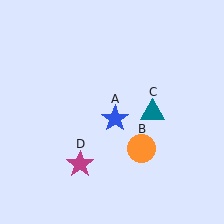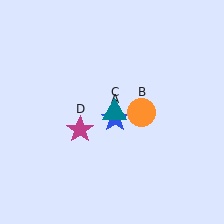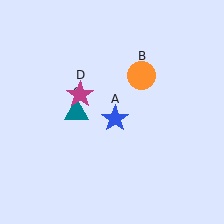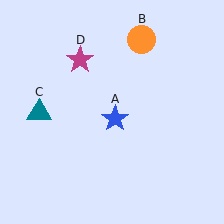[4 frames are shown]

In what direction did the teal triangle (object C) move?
The teal triangle (object C) moved left.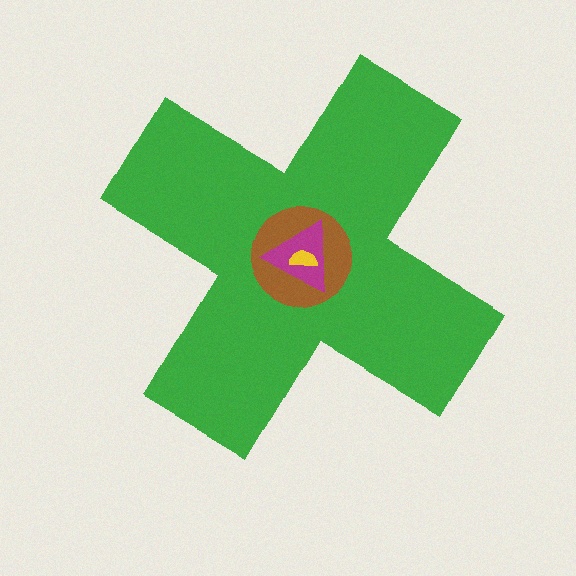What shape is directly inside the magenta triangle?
The yellow semicircle.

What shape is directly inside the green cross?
The brown circle.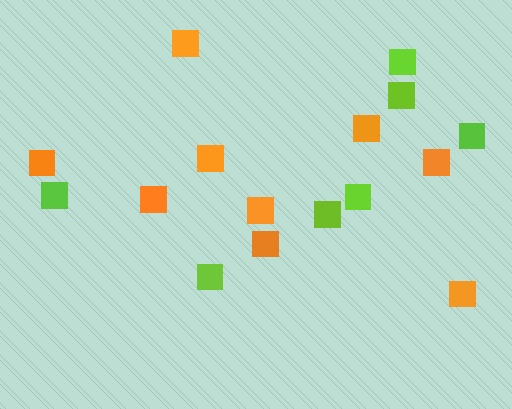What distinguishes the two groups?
There are 2 groups: one group of orange squares (9) and one group of lime squares (7).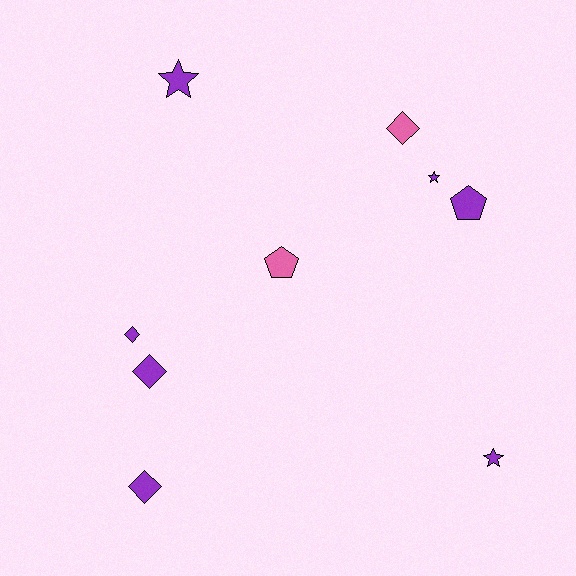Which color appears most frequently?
Purple, with 7 objects.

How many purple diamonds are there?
There are 3 purple diamonds.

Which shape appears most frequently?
Diamond, with 4 objects.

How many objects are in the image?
There are 9 objects.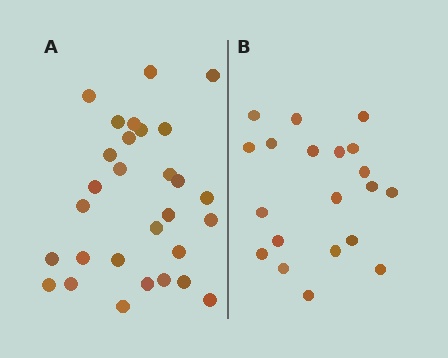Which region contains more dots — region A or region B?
Region A (the left region) has more dots.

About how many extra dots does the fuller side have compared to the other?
Region A has roughly 8 or so more dots than region B.